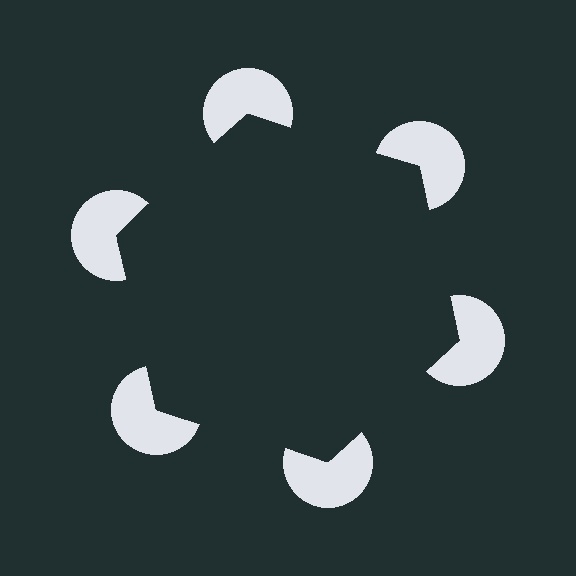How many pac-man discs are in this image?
There are 6 — one at each vertex of the illusory hexagon.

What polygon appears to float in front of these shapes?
An illusory hexagon — its edges are inferred from the aligned wedge cuts in the pac-man discs, not physically drawn.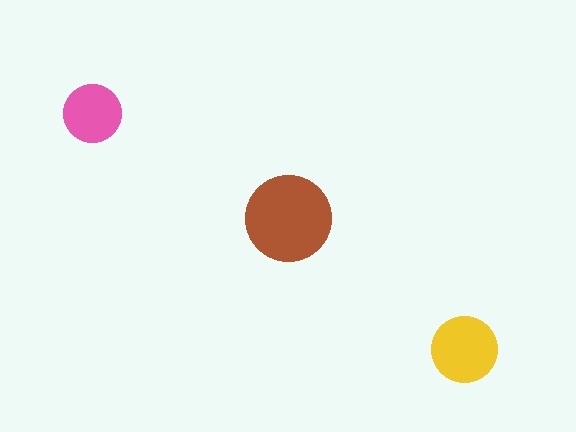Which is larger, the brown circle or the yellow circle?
The brown one.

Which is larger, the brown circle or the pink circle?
The brown one.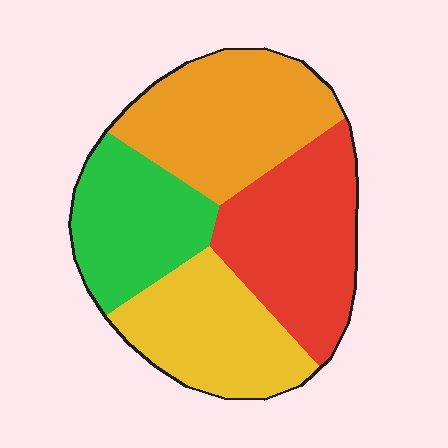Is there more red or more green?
Red.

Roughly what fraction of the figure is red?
Red covers 28% of the figure.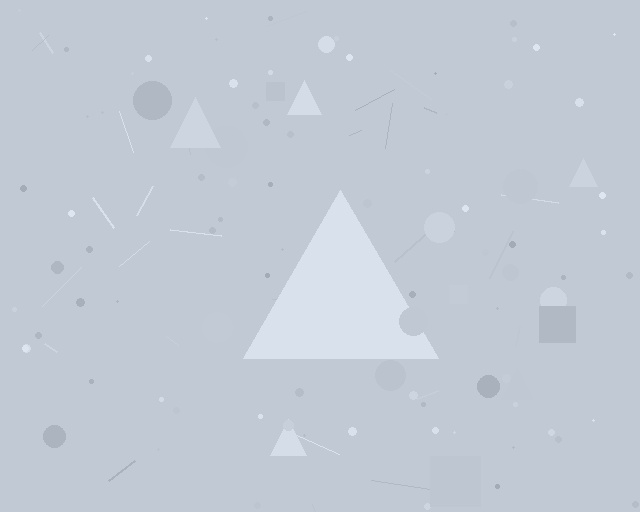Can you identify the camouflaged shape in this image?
The camouflaged shape is a triangle.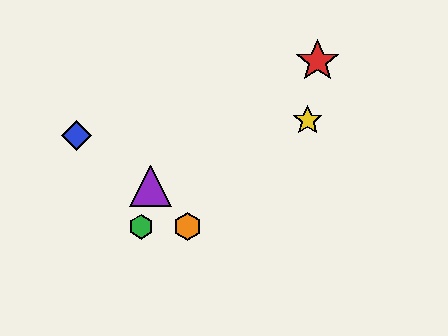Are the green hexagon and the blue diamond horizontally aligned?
No, the green hexagon is at y≈227 and the blue diamond is at y≈135.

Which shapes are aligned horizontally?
The green hexagon, the orange hexagon are aligned horizontally.